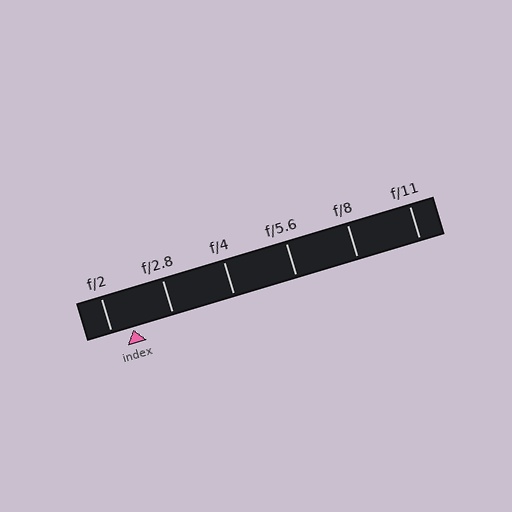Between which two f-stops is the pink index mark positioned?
The index mark is between f/2 and f/2.8.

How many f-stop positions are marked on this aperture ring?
There are 6 f-stop positions marked.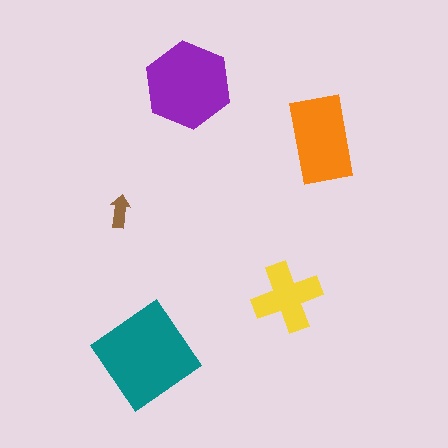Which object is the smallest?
The brown arrow.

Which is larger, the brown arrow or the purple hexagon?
The purple hexagon.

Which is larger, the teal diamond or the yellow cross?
The teal diamond.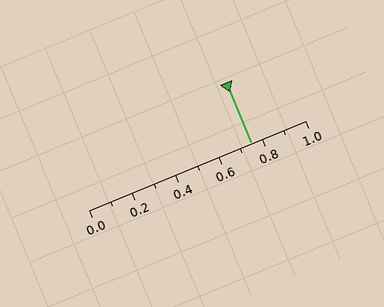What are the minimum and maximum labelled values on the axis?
The axis runs from 0.0 to 1.0.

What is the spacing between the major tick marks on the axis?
The major ticks are spaced 0.2 apart.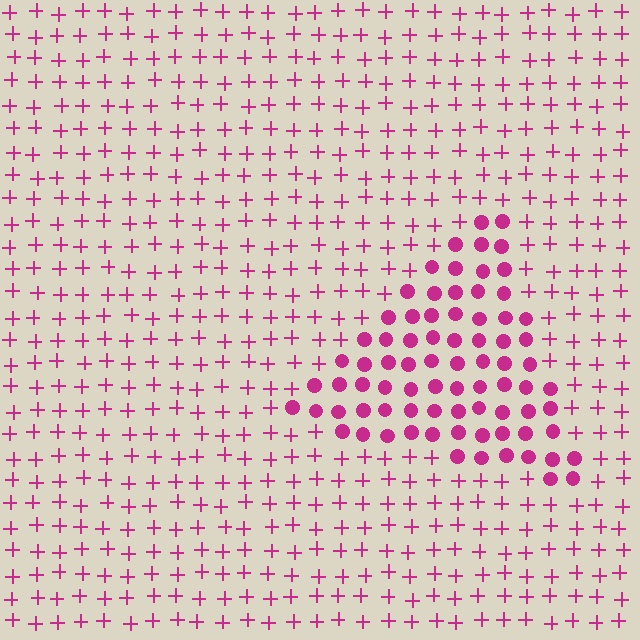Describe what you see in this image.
The image is filled with small magenta elements arranged in a uniform grid. A triangle-shaped region contains circles, while the surrounding area contains plus signs. The boundary is defined purely by the change in element shape.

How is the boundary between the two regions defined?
The boundary is defined by a change in element shape: circles inside vs. plus signs outside. All elements share the same color and spacing.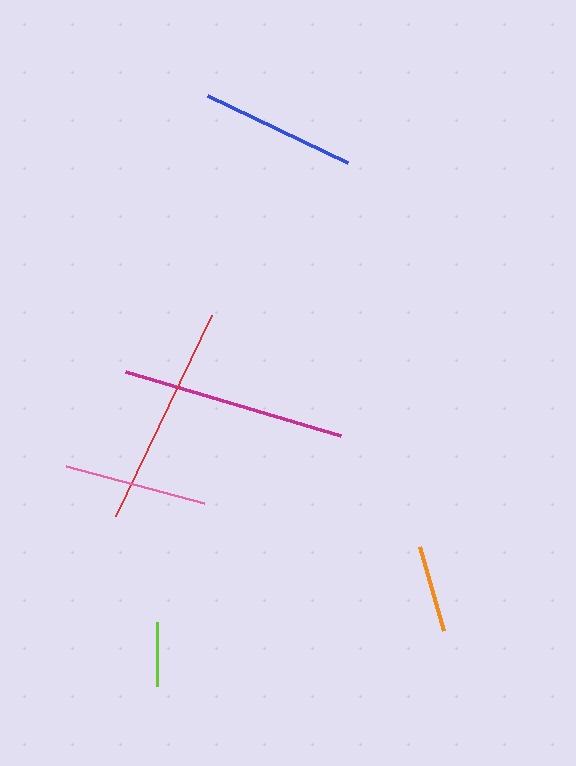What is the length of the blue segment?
The blue segment is approximately 155 pixels long.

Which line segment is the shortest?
The lime line is the shortest at approximately 63 pixels.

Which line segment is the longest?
The magenta line is the longest at approximately 224 pixels.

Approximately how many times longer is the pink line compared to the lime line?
The pink line is approximately 2.3 times the length of the lime line.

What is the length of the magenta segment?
The magenta segment is approximately 224 pixels long.